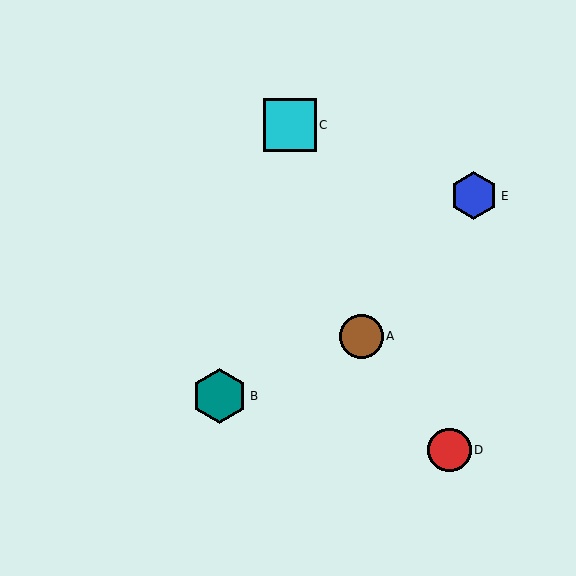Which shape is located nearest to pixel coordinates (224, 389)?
The teal hexagon (labeled B) at (219, 396) is nearest to that location.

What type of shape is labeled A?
Shape A is a brown circle.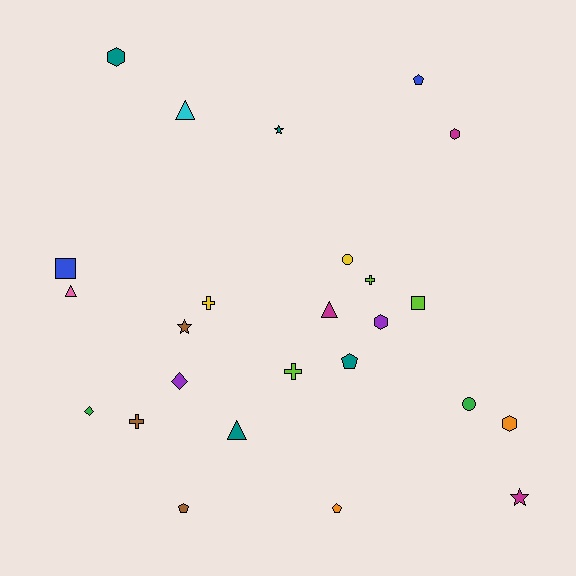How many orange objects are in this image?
There are 2 orange objects.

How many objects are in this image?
There are 25 objects.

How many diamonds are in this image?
There are 2 diamonds.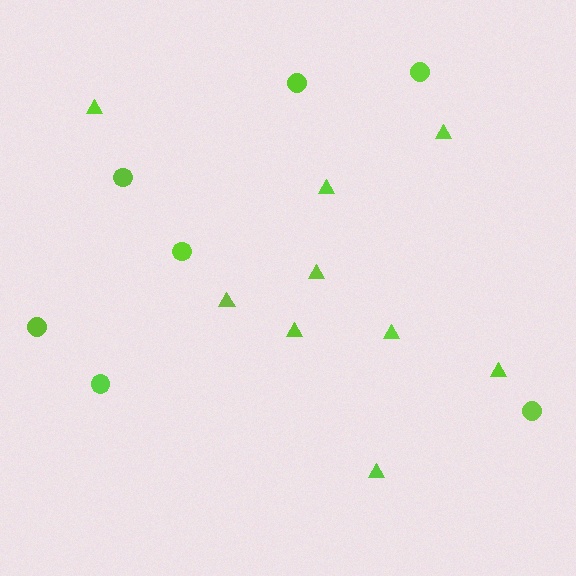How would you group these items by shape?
There are 2 groups: one group of triangles (9) and one group of circles (7).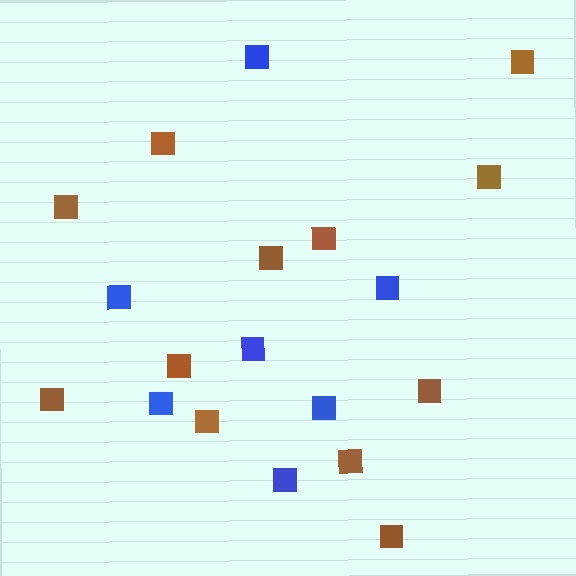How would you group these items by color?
There are 2 groups: one group of brown squares (12) and one group of blue squares (7).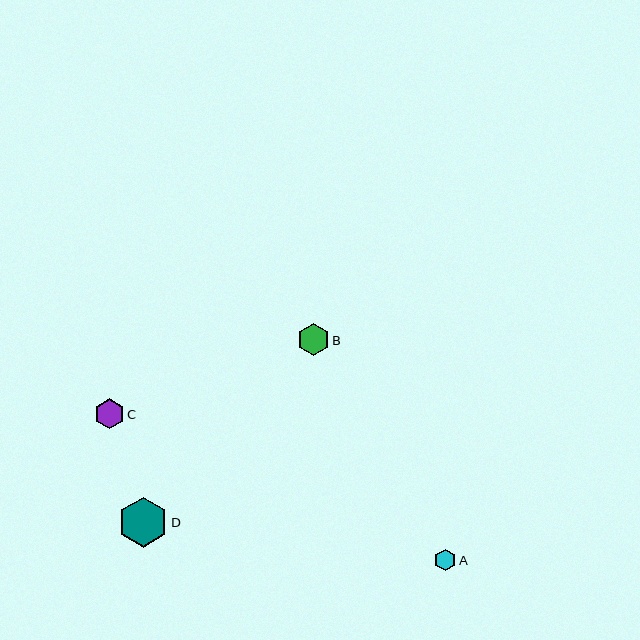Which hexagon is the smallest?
Hexagon A is the smallest with a size of approximately 21 pixels.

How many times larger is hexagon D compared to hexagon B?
Hexagon D is approximately 1.6 times the size of hexagon B.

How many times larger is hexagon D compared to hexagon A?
Hexagon D is approximately 2.3 times the size of hexagon A.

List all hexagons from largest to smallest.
From largest to smallest: D, B, C, A.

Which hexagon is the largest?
Hexagon D is the largest with a size of approximately 50 pixels.